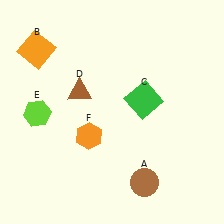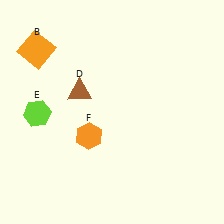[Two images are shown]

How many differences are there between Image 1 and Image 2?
There are 2 differences between the two images.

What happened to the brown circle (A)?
The brown circle (A) was removed in Image 2. It was in the bottom-right area of Image 1.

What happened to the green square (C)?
The green square (C) was removed in Image 2. It was in the top-right area of Image 1.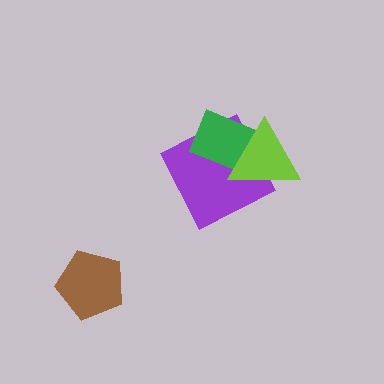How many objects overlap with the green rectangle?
2 objects overlap with the green rectangle.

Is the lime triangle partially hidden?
No, no other shape covers it.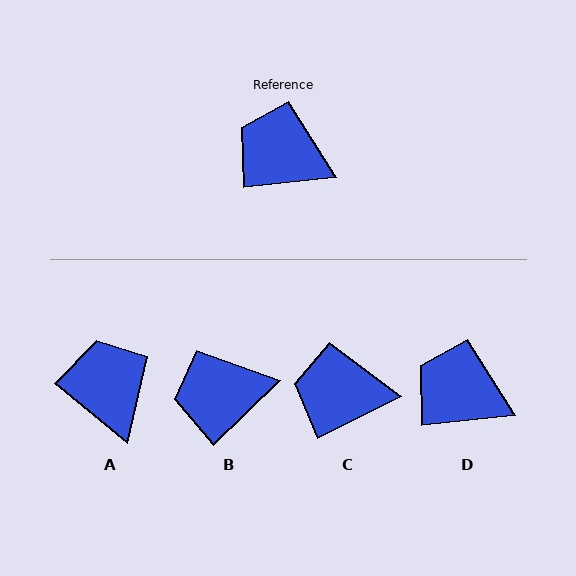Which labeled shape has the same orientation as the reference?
D.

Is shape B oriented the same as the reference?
No, it is off by about 38 degrees.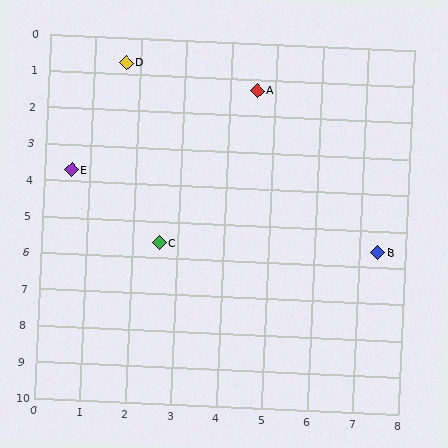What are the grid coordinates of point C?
Point C is at approximately (2.6, 5.6).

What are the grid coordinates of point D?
Point D is at approximately (1.7, 0.7).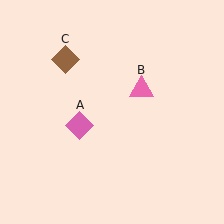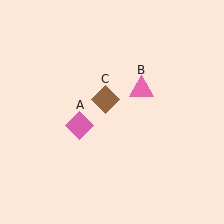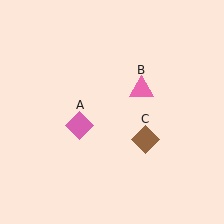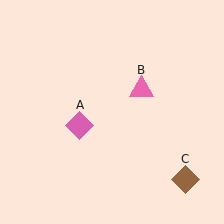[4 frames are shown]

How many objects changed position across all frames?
1 object changed position: brown diamond (object C).